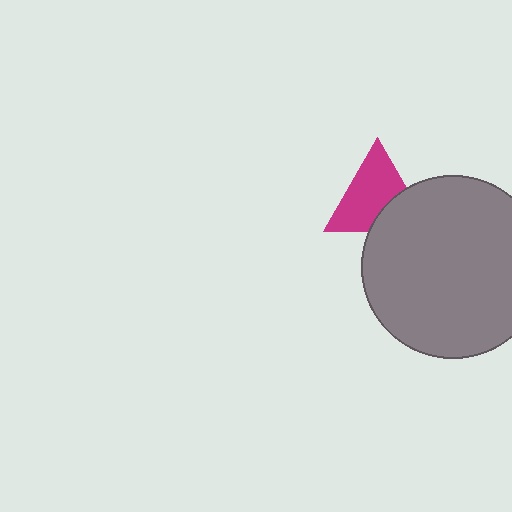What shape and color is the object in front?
The object in front is a gray circle.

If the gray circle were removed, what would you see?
You would see the complete magenta triangle.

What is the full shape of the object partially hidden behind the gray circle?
The partially hidden object is a magenta triangle.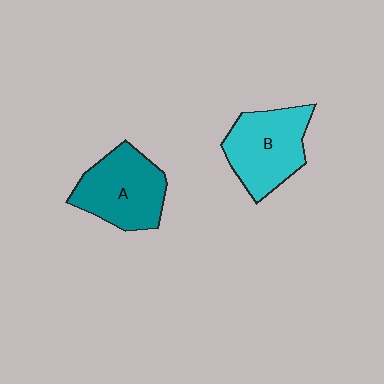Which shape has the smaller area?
Shape A (teal).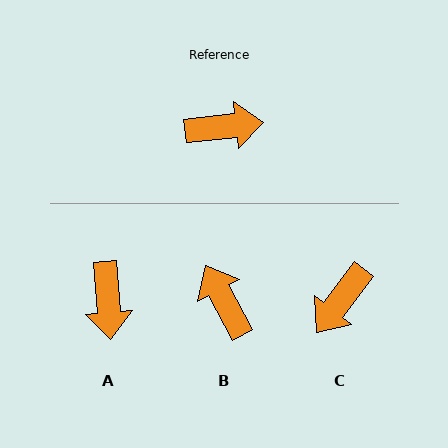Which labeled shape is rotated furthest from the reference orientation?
C, about 133 degrees away.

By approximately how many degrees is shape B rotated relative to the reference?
Approximately 112 degrees counter-clockwise.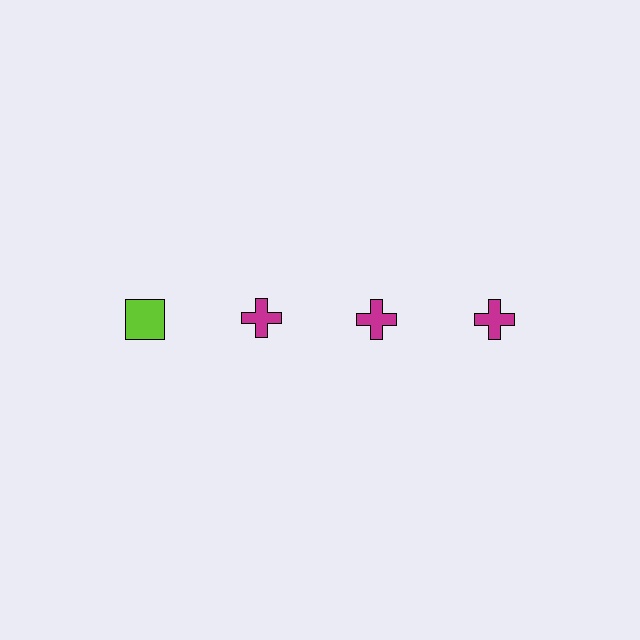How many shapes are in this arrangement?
There are 4 shapes arranged in a grid pattern.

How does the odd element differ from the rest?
It differs in both color (lime instead of magenta) and shape (square instead of cross).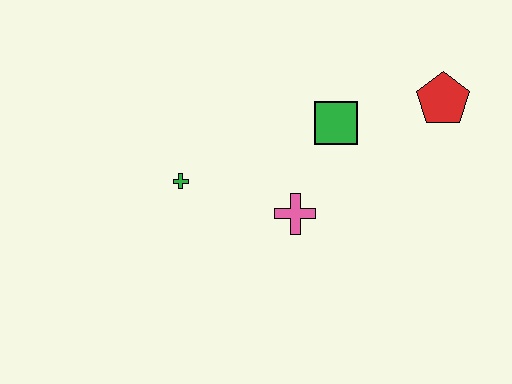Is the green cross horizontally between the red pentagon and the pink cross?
No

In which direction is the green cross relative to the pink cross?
The green cross is to the left of the pink cross.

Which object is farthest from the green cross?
The red pentagon is farthest from the green cross.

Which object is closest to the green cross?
The pink cross is closest to the green cross.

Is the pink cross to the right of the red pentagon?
No